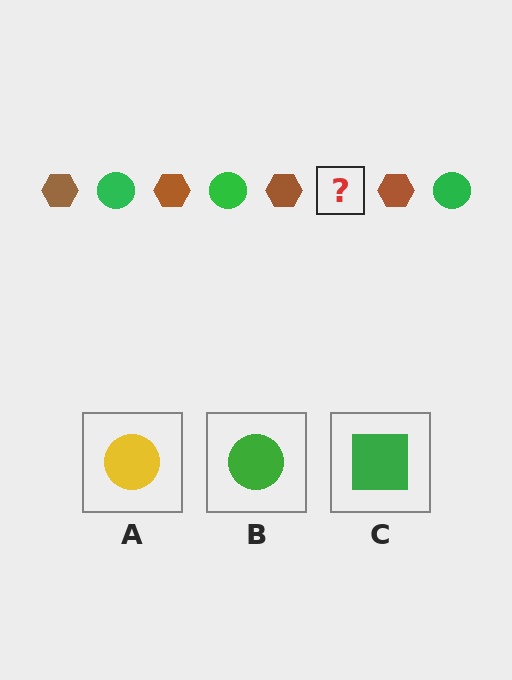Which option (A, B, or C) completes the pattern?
B.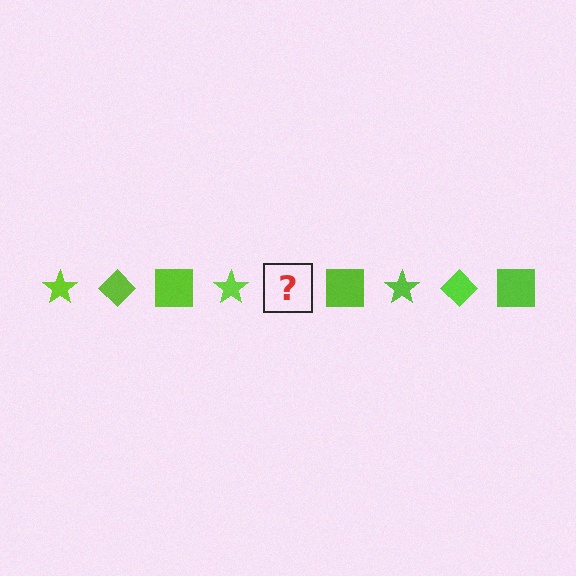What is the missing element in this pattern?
The missing element is a lime diamond.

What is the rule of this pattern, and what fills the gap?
The rule is that the pattern cycles through star, diamond, square shapes in lime. The gap should be filled with a lime diamond.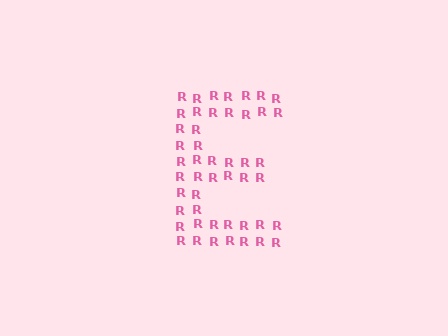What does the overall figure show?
The overall figure shows the letter E.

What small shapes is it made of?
It is made of small letter R's.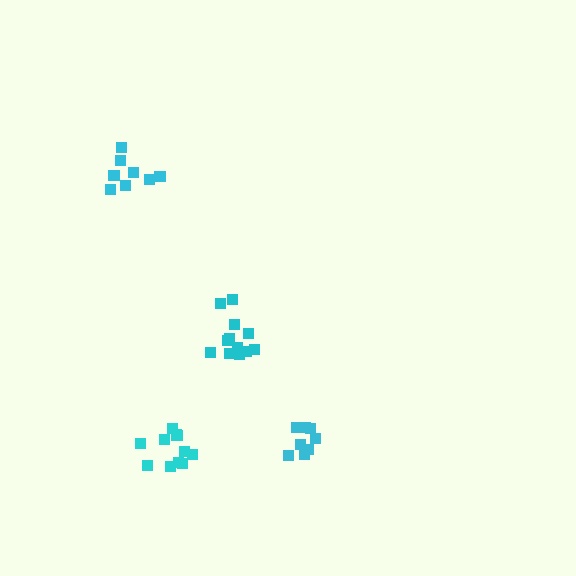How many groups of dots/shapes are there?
There are 4 groups.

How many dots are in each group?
Group 1: 8 dots, Group 2: 8 dots, Group 3: 11 dots, Group 4: 12 dots (39 total).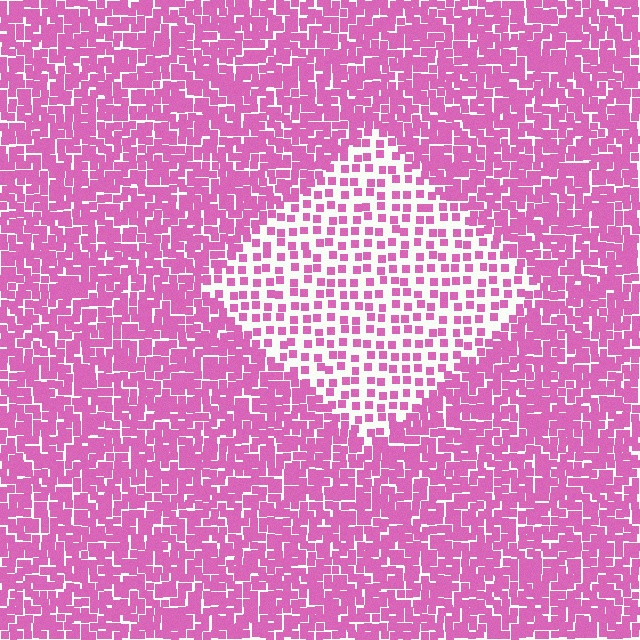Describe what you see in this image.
The image contains small pink elements arranged at two different densities. A diamond-shaped region is visible where the elements are less densely packed than the surrounding area.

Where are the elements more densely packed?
The elements are more densely packed outside the diamond boundary.